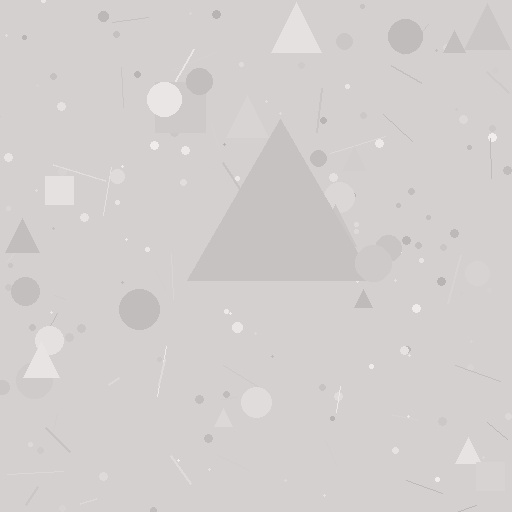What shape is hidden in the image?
A triangle is hidden in the image.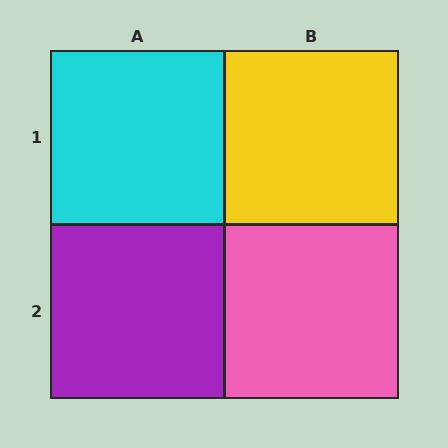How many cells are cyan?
1 cell is cyan.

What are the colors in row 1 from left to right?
Cyan, yellow.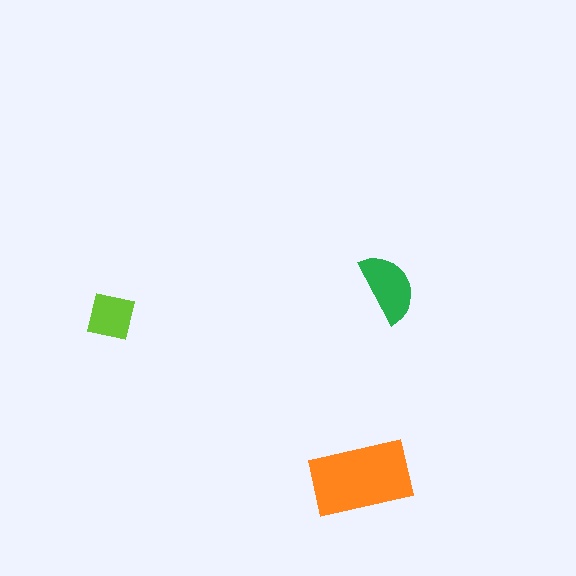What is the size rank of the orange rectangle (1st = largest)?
1st.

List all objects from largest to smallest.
The orange rectangle, the green semicircle, the lime square.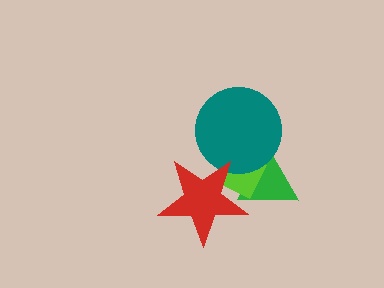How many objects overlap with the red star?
3 objects overlap with the red star.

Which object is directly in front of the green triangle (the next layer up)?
The lime diamond is directly in front of the green triangle.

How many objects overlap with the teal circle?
3 objects overlap with the teal circle.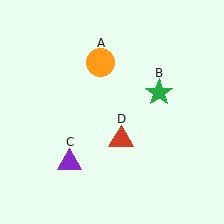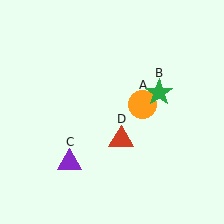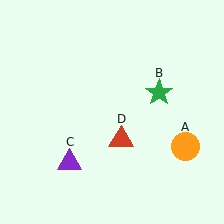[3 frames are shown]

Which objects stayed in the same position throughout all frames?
Green star (object B) and purple triangle (object C) and red triangle (object D) remained stationary.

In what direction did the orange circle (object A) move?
The orange circle (object A) moved down and to the right.